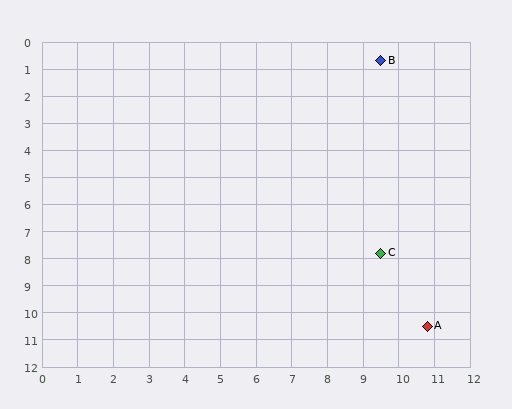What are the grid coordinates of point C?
Point C is at approximately (9.5, 7.8).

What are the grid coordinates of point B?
Point B is at approximately (9.5, 0.7).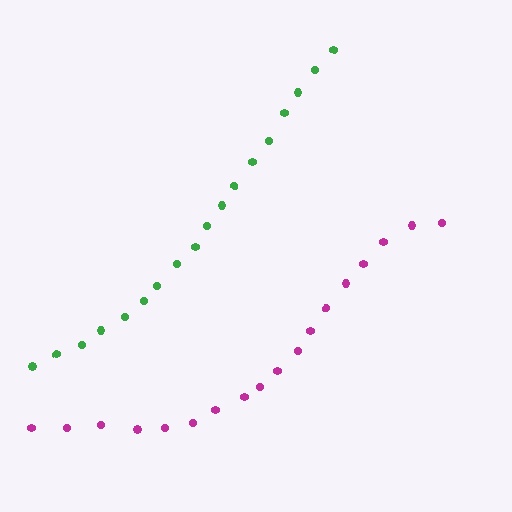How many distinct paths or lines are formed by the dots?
There are 2 distinct paths.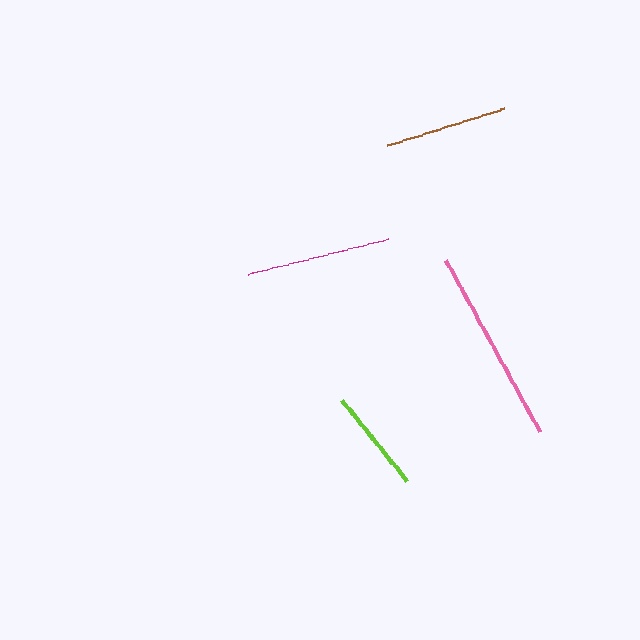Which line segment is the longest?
The pink line is the longest at approximately 195 pixels.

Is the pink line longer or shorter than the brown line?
The pink line is longer than the brown line.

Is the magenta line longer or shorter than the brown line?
The magenta line is longer than the brown line.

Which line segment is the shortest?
The lime line is the shortest at approximately 103 pixels.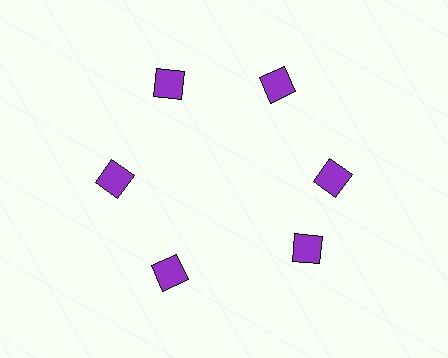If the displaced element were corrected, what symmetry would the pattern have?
It would have 6-fold rotational symmetry — the pattern would map onto itself every 60 degrees.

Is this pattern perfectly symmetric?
No. The 6 purple diamonds are arranged in a ring, but one element near the 5 o'clock position is rotated out of alignment along the ring, breaking the 6-fold rotational symmetry.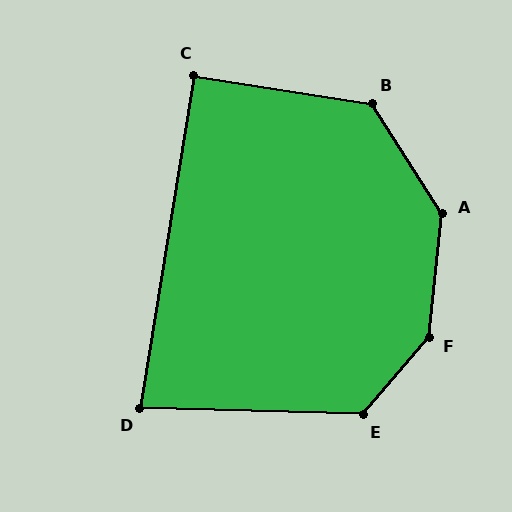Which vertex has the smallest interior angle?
D, at approximately 82 degrees.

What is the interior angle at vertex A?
Approximately 141 degrees (obtuse).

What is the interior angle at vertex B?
Approximately 132 degrees (obtuse).